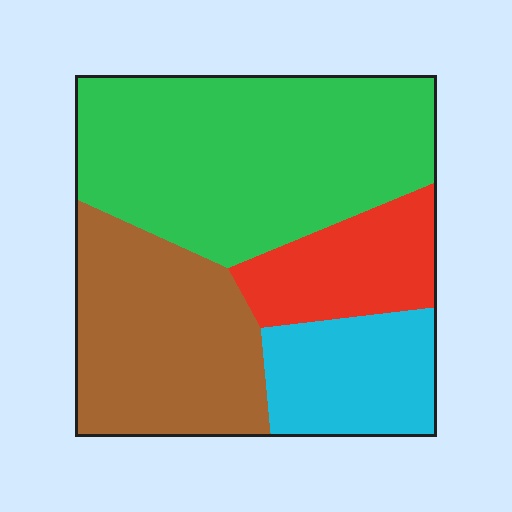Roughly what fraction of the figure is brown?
Brown covers 28% of the figure.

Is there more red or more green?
Green.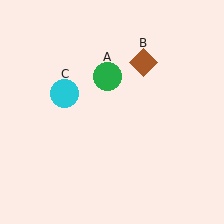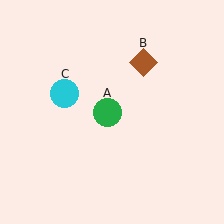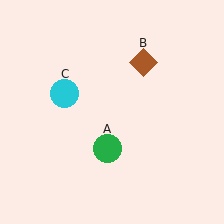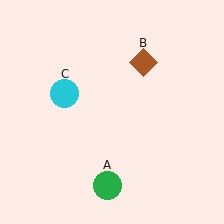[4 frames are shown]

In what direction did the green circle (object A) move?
The green circle (object A) moved down.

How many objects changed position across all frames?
1 object changed position: green circle (object A).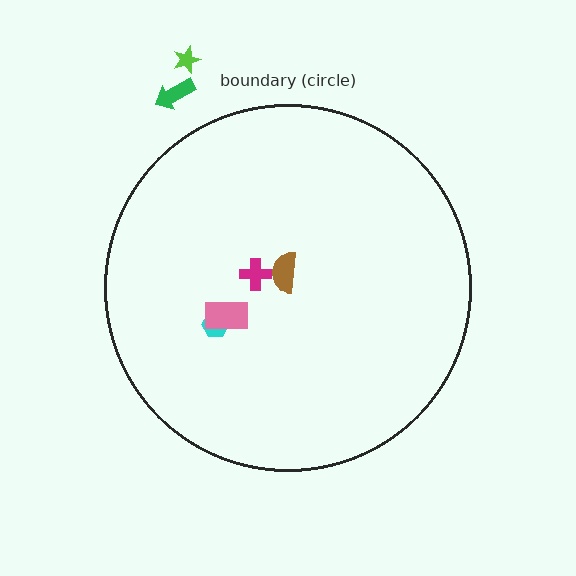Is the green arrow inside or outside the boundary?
Outside.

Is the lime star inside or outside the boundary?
Outside.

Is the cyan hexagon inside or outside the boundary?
Inside.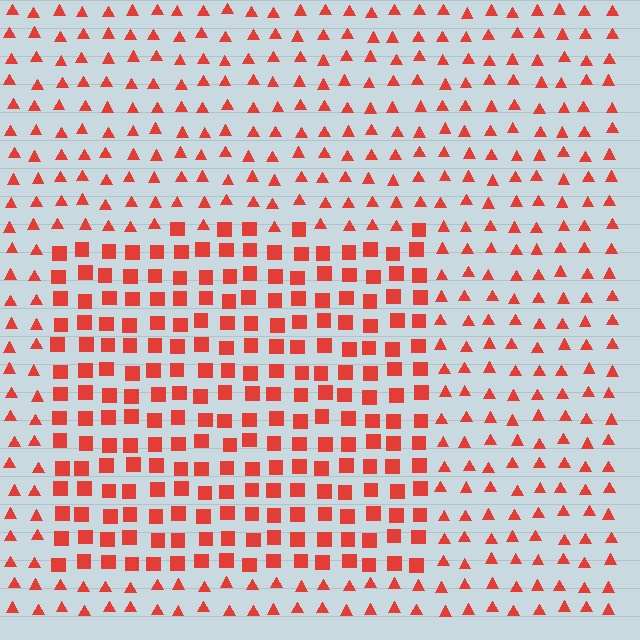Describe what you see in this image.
The image is filled with small red elements arranged in a uniform grid. A rectangle-shaped region contains squares, while the surrounding area contains triangles. The boundary is defined purely by the change in element shape.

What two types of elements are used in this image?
The image uses squares inside the rectangle region and triangles outside it.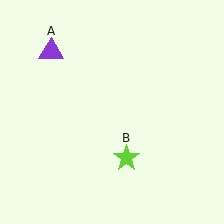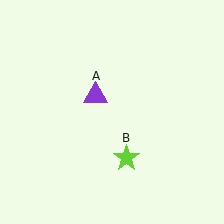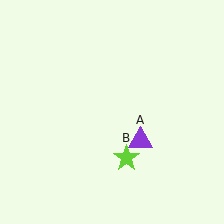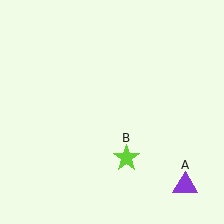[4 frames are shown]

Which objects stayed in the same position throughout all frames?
Lime star (object B) remained stationary.